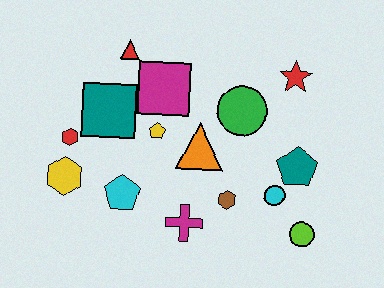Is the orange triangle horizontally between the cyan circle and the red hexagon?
Yes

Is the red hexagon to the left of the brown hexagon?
Yes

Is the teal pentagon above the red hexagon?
No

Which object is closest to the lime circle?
The cyan circle is closest to the lime circle.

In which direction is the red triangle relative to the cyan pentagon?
The red triangle is above the cyan pentagon.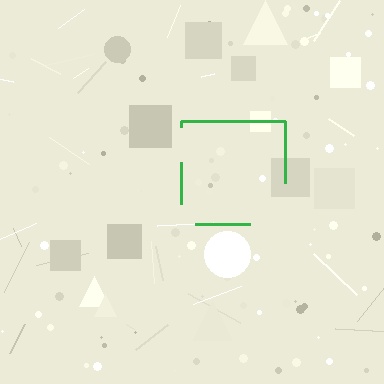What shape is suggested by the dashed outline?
The dashed outline suggests a square.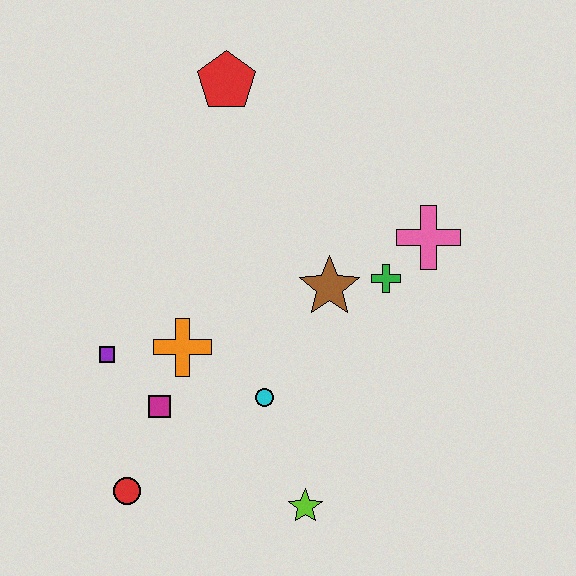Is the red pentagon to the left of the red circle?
No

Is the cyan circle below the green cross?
Yes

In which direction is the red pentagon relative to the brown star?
The red pentagon is above the brown star.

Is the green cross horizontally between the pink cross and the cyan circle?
Yes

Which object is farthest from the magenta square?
The red pentagon is farthest from the magenta square.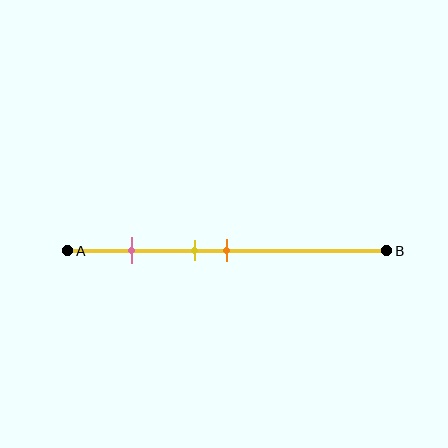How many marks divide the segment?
There are 3 marks dividing the segment.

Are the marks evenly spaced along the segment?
No, the marks are not evenly spaced.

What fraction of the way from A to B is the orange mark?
The orange mark is approximately 50% (0.5) of the way from A to B.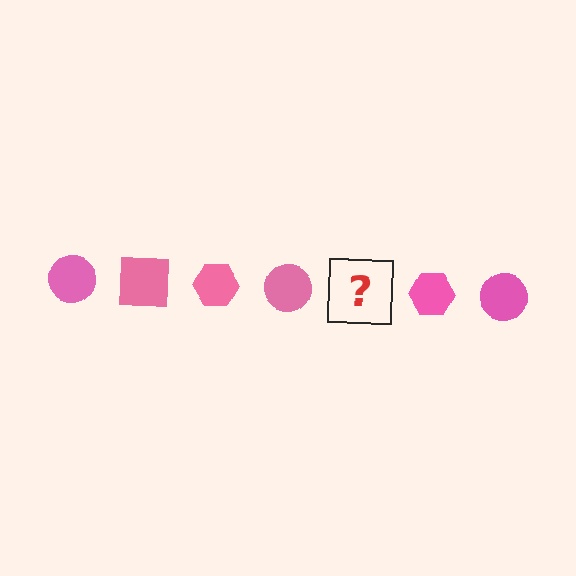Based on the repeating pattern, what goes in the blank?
The blank should be a pink square.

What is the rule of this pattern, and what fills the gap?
The rule is that the pattern cycles through circle, square, hexagon shapes in pink. The gap should be filled with a pink square.